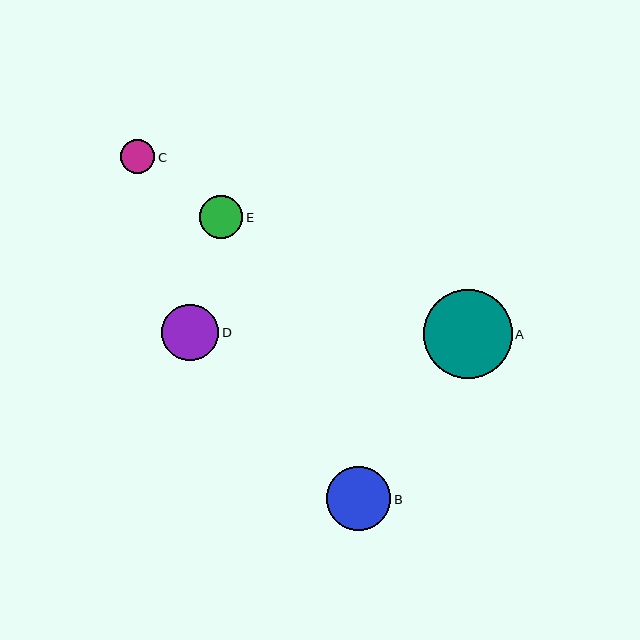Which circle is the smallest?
Circle C is the smallest with a size of approximately 34 pixels.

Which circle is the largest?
Circle A is the largest with a size of approximately 89 pixels.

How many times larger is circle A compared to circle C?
Circle A is approximately 2.6 times the size of circle C.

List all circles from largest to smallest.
From largest to smallest: A, B, D, E, C.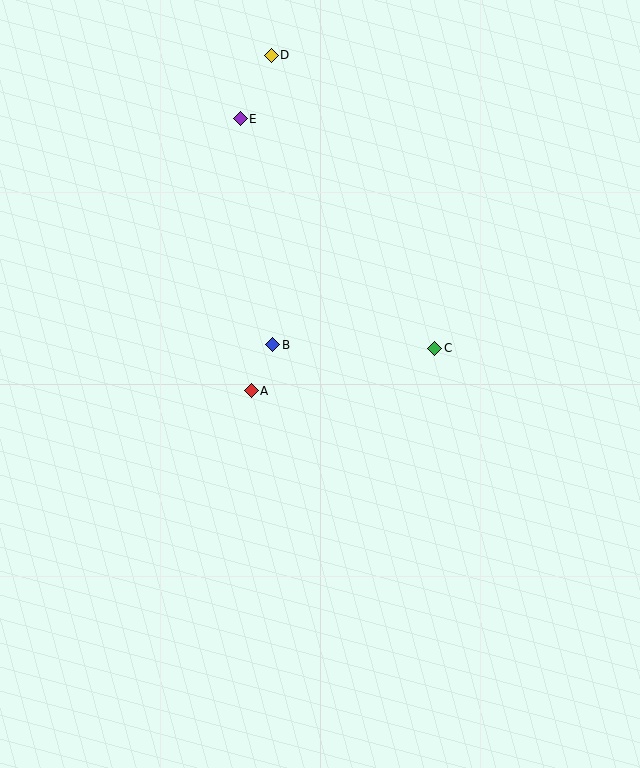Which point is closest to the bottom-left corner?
Point A is closest to the bottom-left corner.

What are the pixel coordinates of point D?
Point D is at (271, 55).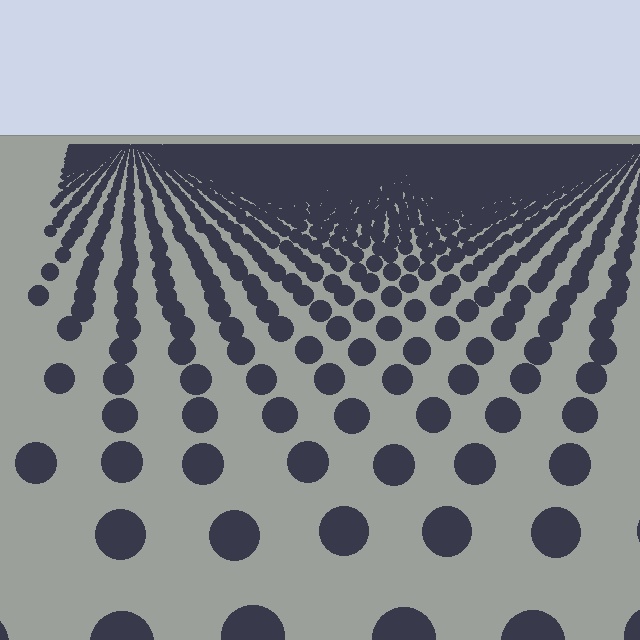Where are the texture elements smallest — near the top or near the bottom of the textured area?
Near the top.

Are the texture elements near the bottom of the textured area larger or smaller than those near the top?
Larger. Near the bottom, elements are closer to the viewer and appear at a bigger on-screen size.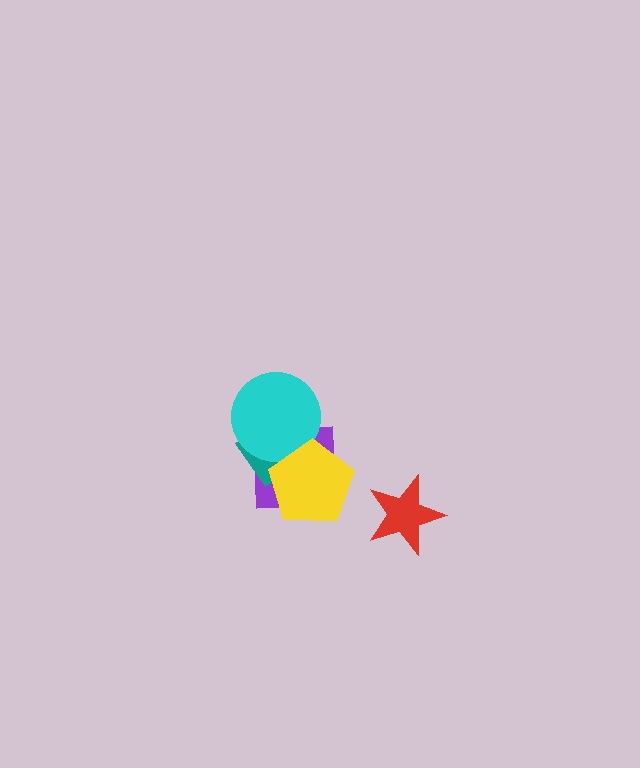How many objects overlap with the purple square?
3 objects overlap with the purple square.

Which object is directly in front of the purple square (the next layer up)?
The teal diamond is directly in front of the purple square.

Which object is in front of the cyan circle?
The yellow pentagon is in front of the cyan circle.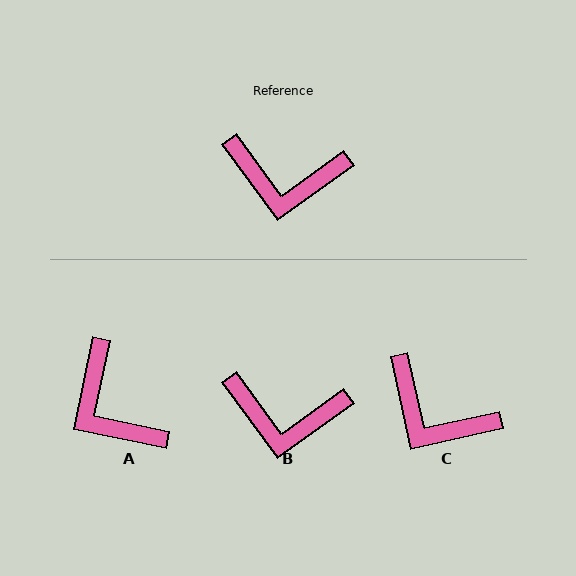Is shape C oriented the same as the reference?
No, it is off by about 24 degrees.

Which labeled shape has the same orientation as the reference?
B.